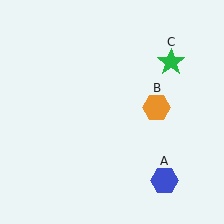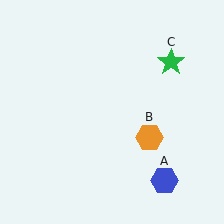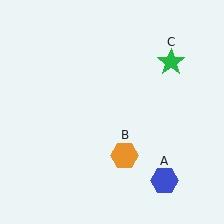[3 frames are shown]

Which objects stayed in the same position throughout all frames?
Blue hexagon (object A) and green star (object C) remained stationary.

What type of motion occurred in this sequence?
The orange hexagon (object B) rotated clockwise around the center of the scene.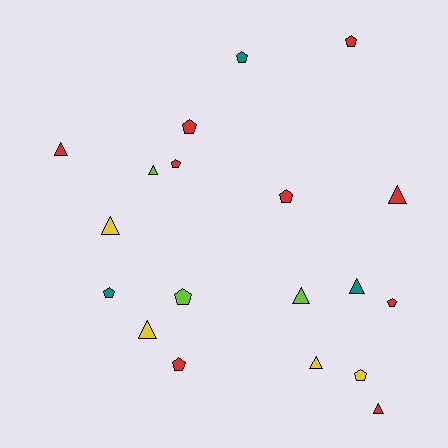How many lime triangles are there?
There are 2 lime triangles.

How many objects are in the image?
There are 19 objects.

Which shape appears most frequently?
Pentagon, with 10 objects.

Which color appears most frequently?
Red, with 9 objects.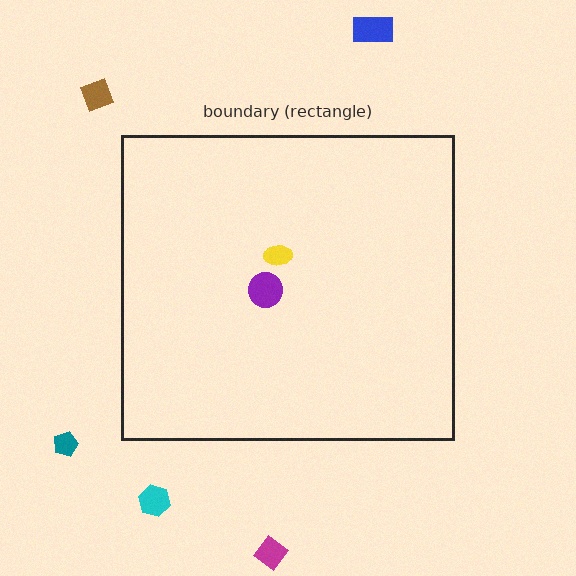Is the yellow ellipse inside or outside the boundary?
Inside.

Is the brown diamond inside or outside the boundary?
Outside.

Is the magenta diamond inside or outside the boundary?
Outside.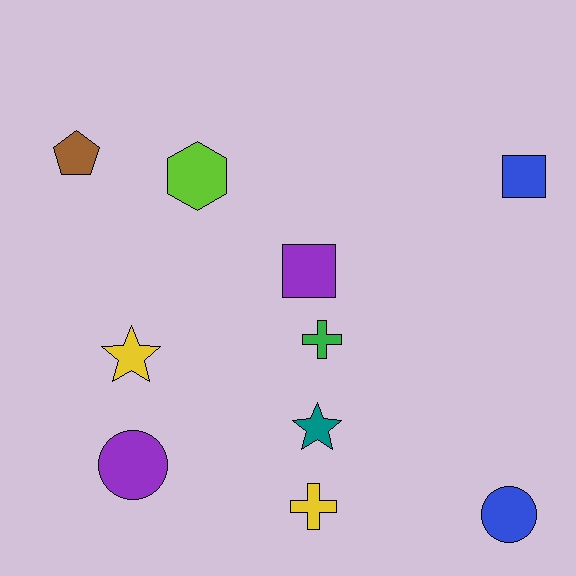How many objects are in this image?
There are 10 objects.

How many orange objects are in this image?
There are no orange objects.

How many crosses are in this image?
There are 2 crosses.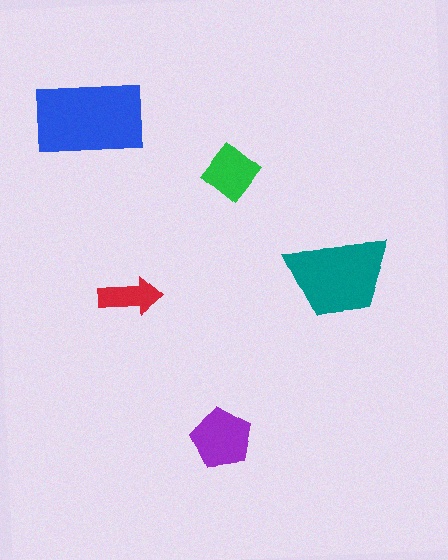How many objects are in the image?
There are 5 objects in the image.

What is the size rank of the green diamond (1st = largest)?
4th.